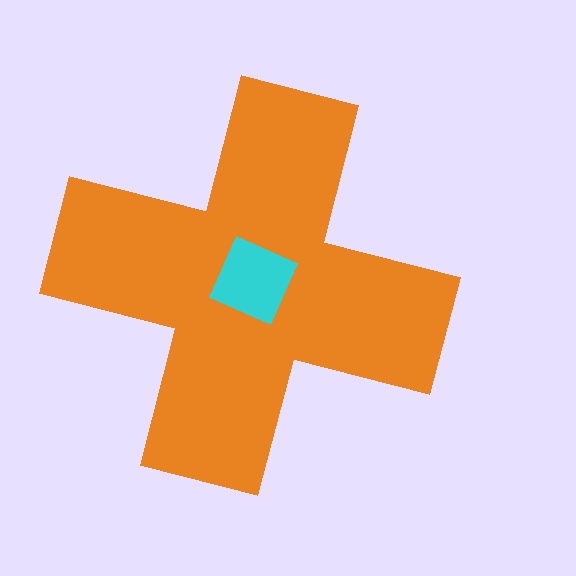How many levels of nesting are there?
2.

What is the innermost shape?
The cyan square.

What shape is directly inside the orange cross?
The cyan square.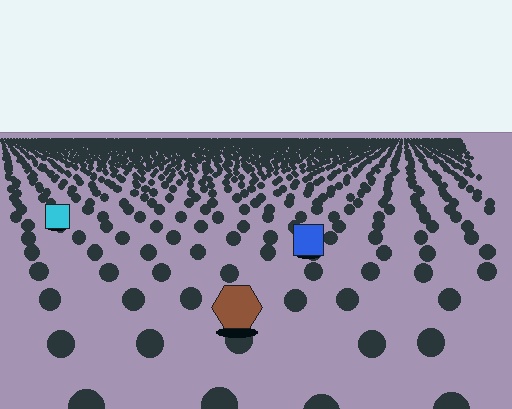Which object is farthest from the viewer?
The cyan square is farthest from the viewer. It appears smaller and the ground texture around it is denser.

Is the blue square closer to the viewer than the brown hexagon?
No. The brown hexagon is closer — you can tell from the texture gradient: the ground texture is coarser near it.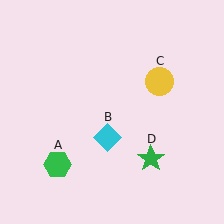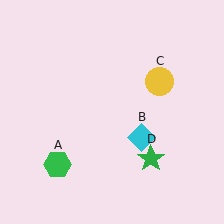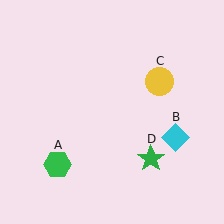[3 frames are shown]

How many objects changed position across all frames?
1 object changed position: cyan diamond (object B).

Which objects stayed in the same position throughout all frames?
Green hexagon (object A) and yellow circle (object C) and green star (object D) remained stationary.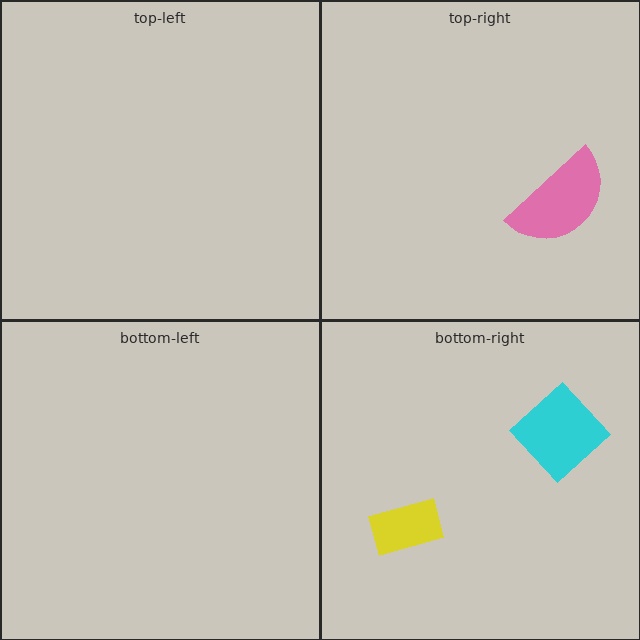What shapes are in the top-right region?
The pink semicircle.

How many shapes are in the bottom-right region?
2.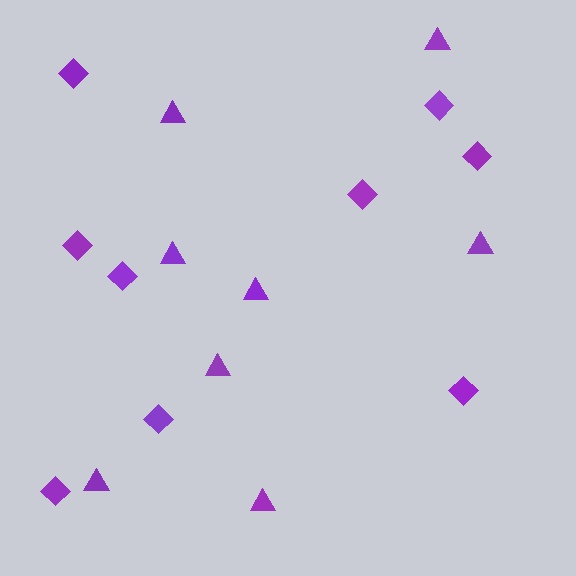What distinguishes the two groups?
There are 2 groups: one group of diamonds (9) and one group of triangles (8).